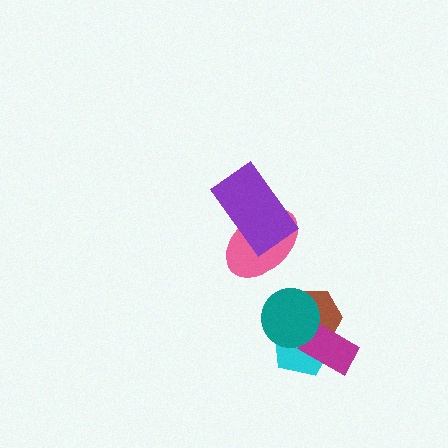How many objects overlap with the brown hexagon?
3 objects overlap with the brown hexagon.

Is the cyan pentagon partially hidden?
Yes, it is partially covered by another shape.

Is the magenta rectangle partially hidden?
Yes, it is partially covered by another shape.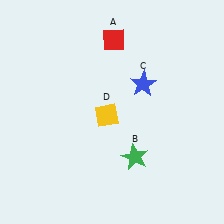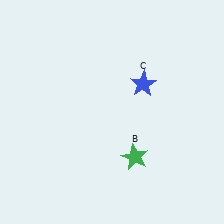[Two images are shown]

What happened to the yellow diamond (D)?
The yellow diamond (D) was removed in Image 2. It was in the bottom-left area of Image 1.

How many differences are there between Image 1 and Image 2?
There are 2 differences between the two images.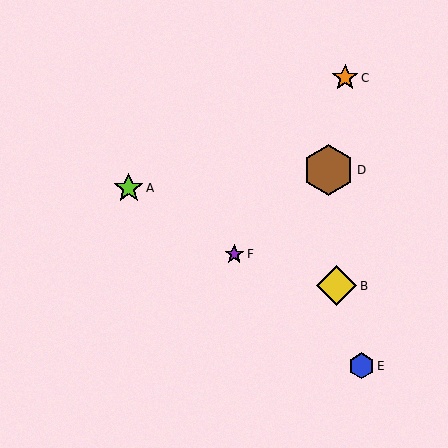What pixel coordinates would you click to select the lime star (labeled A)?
Click at (129, 188) to select the lime star A.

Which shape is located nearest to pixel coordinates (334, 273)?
The yellow diamond (labeled B) at (336, 286) is nearest to that location.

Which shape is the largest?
The brown hexagon (labeled D) is the largest.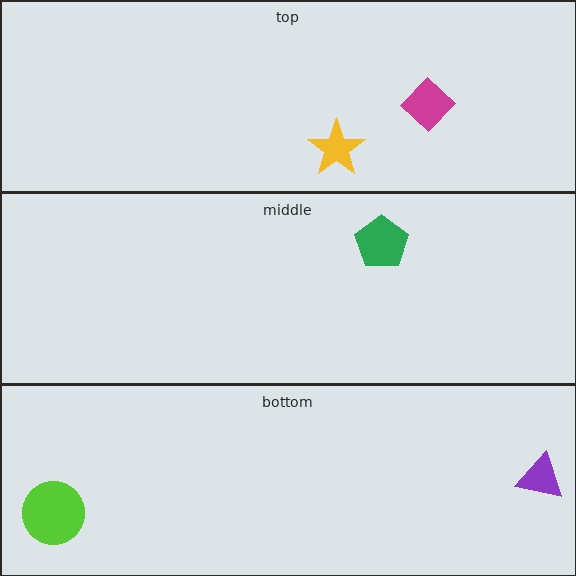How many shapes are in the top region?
2.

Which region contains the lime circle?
The bottom region.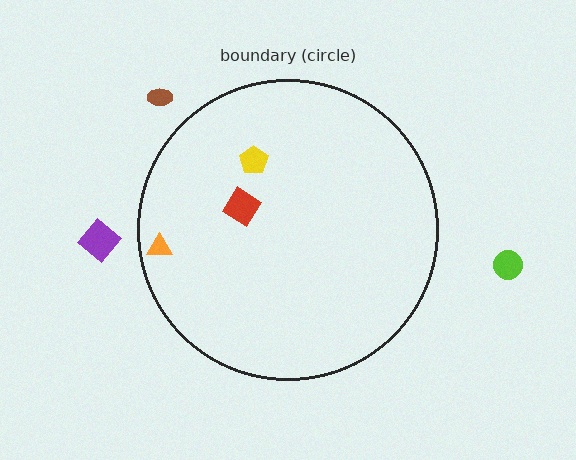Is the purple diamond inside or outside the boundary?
Outside.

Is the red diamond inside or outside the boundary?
Inside.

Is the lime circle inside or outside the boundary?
Outside.